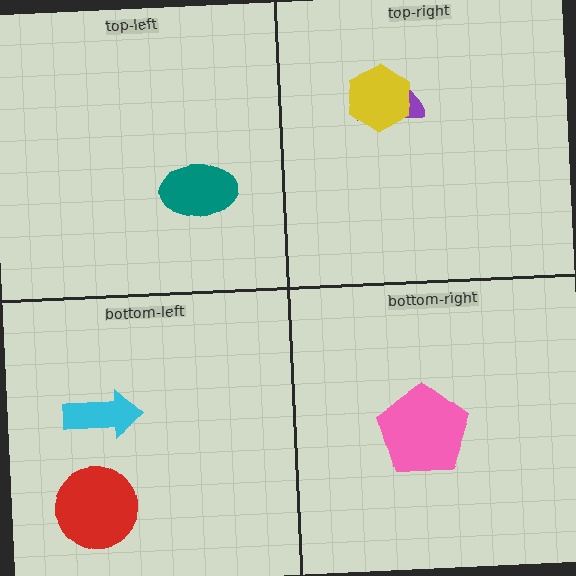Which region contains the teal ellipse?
The top-left region.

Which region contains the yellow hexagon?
The top-right region.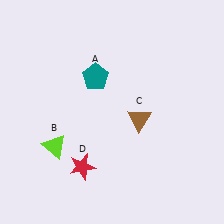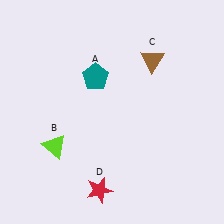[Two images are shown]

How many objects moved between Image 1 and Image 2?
2 objects moved between the two images.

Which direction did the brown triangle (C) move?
The brown triangle (C) moved up.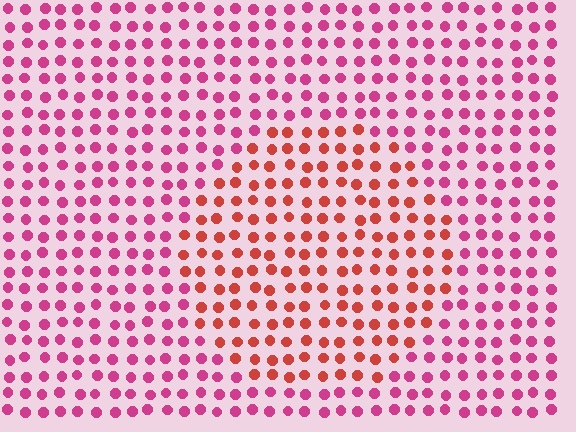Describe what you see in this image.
The image is filled with small magenta elements in a uniform arrangement. A circle-shaped region is visible where the elements are tinted to a slightly different hue, forming a subtle color boundary.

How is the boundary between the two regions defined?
The boundary is defined purely by a slight shift in hue (about 36 degrees). Spacing, size, and orientation are identical on both sides.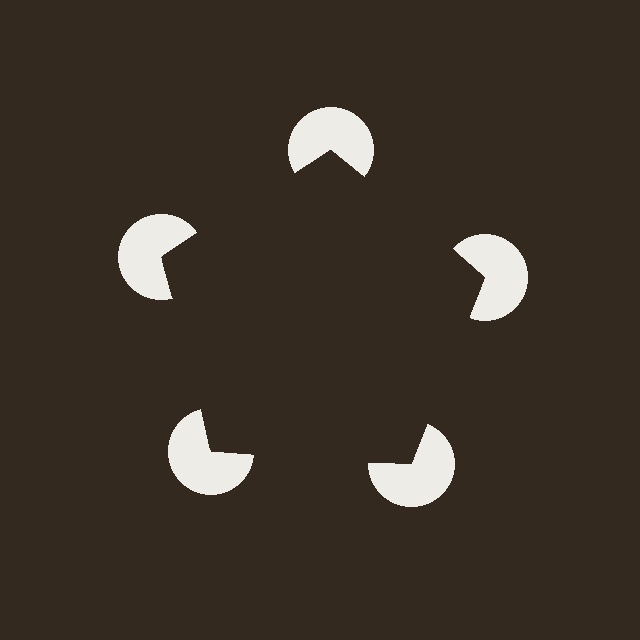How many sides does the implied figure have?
5 sides.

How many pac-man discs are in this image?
There are 5 — one at each vertex of the illusory pentagon.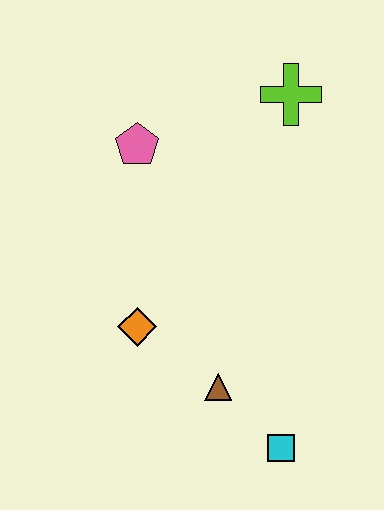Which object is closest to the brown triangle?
The cyan square is closest to the brown triangle.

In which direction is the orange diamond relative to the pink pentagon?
The orange diamond is below the pink pentagon.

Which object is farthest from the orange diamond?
The lime cross is farthest from the orange diamond.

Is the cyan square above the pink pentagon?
No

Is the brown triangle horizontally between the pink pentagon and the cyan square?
Yes